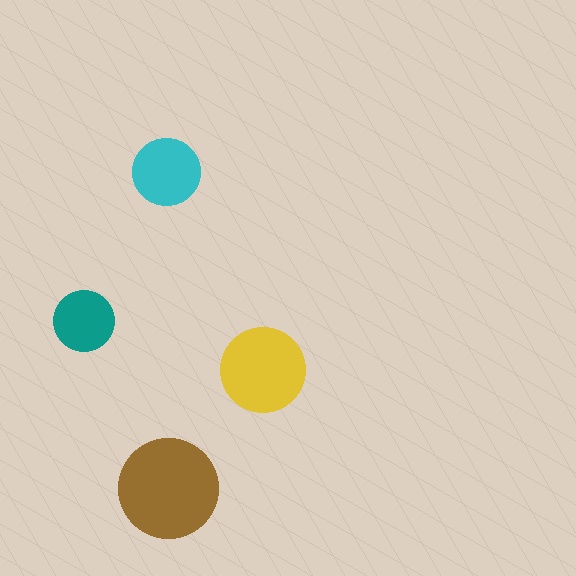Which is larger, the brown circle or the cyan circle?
The brown one.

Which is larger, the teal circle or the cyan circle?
The cyan one.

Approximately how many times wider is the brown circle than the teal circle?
About 1.5 times wider.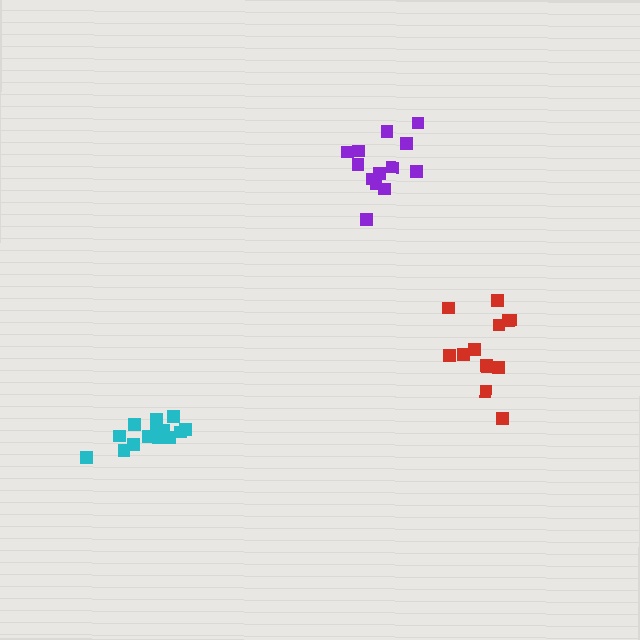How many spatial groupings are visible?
There are 3 spatial groupings.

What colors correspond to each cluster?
The clusters are colored: cyan, red, purple.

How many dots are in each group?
Group 1: 14 dots, Group 2: 13 dots, Group 3: 13 dots (40 total).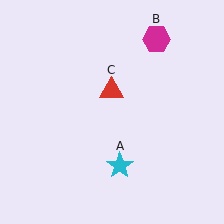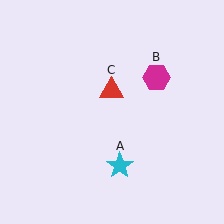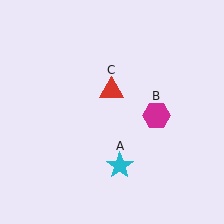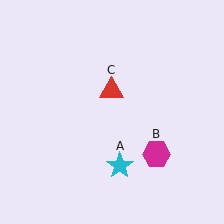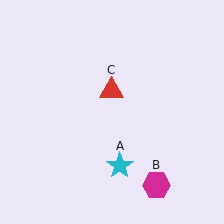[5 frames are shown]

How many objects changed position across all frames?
1 object changed position: magenta hexagon (object B).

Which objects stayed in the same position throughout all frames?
Cyan star (object A) and red triangle (object C) remained stationary.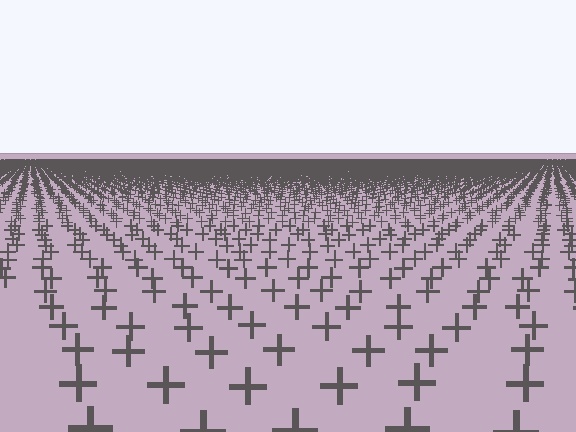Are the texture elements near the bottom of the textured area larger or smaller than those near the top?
Larger. Near the bottom, elements are closer to the viewer and appear at a bigger on-screen size.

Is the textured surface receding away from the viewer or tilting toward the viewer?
The surface is receding away from the viewer. Texture elements get smaller and denser toward the top.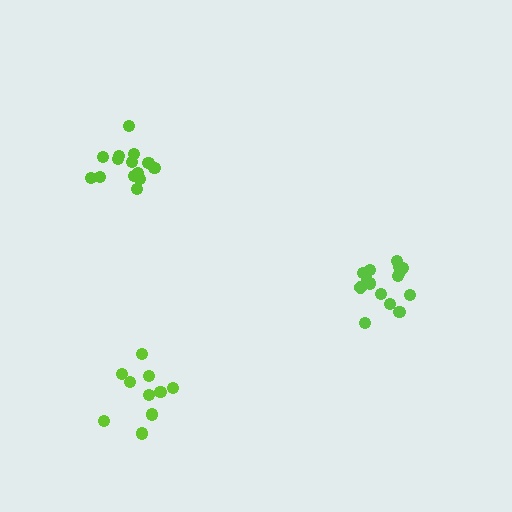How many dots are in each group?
Group 1: 10 dots, Group 2: 16 dots, Group 3: 14 dots (40 total).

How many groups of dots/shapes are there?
There are 3 groups.